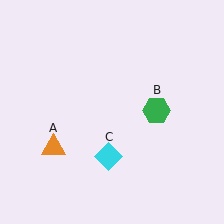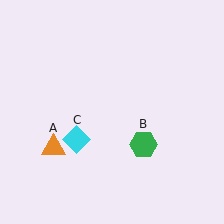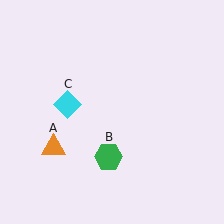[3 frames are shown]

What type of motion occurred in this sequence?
The green hexagon (object B), cyan diamond (object C) rotated clockwise around the center of the scene.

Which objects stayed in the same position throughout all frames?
Orange triangle (object A) remained stationary.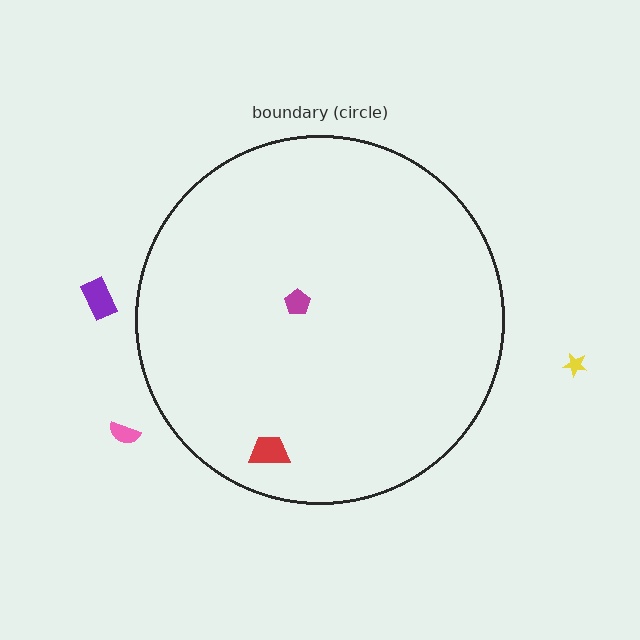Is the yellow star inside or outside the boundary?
Outside.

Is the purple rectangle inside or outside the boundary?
Outside.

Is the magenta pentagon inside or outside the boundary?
Inside.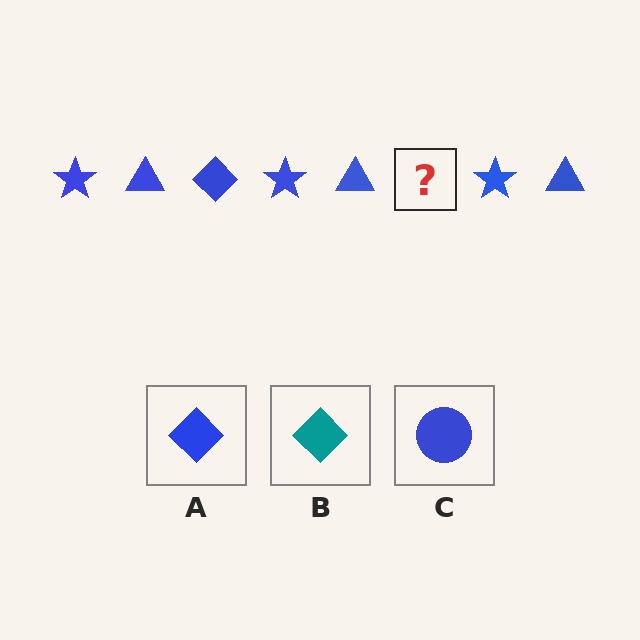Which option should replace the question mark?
Option A.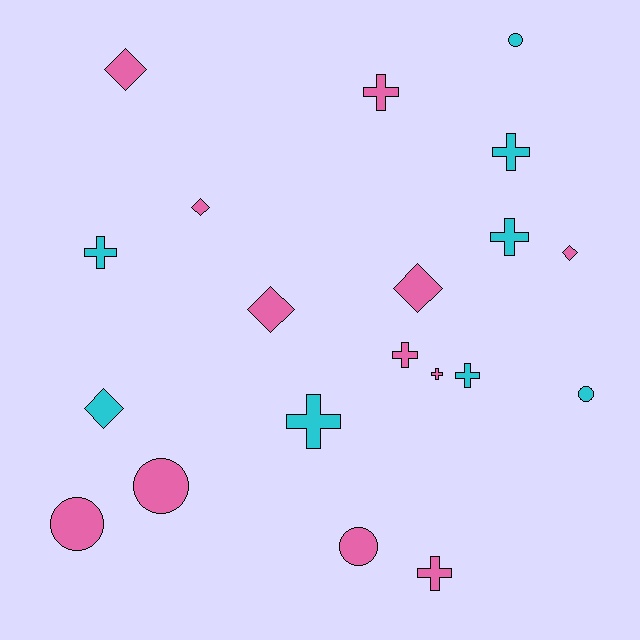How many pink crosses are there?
There are 4 pink crosses.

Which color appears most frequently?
Pink, with 12 objects.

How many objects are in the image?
There are 20 objects.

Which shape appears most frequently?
Cross, with 9 objects.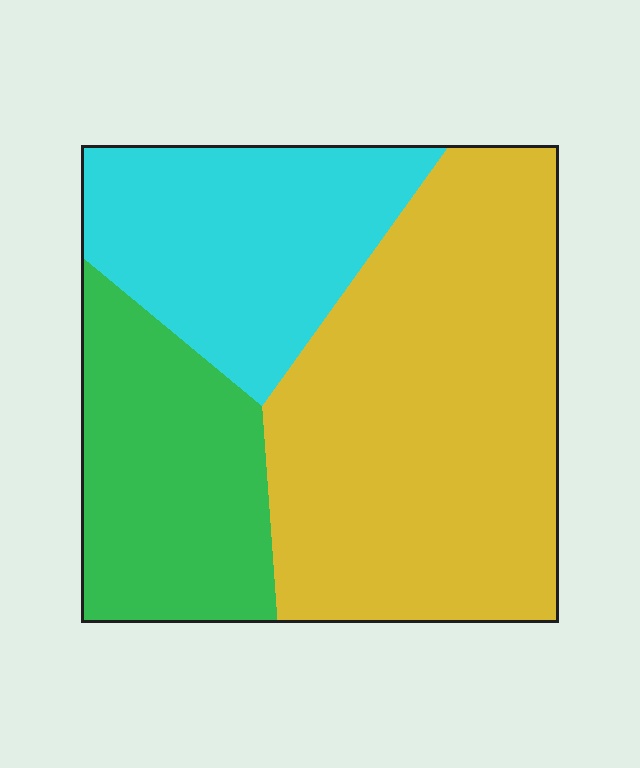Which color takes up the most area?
Yellow, at roughly 50%.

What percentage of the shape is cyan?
Cyan covers around 25% of the shape.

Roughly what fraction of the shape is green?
Green covers 24% of the shape.